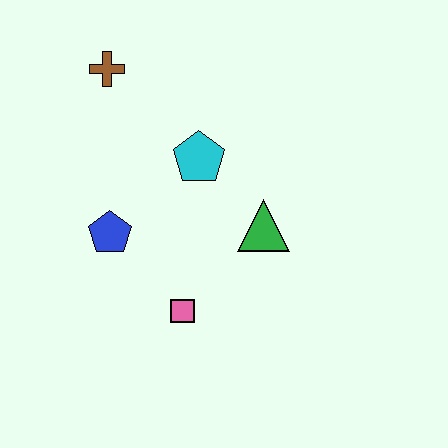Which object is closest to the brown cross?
The cyan pentagon is closest to the brown cross.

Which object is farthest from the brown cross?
The pink square is farthest from the brown cross.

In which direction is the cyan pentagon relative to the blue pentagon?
The cyan pentagon is to the right of the blue pentagon.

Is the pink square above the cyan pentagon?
No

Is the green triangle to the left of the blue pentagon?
No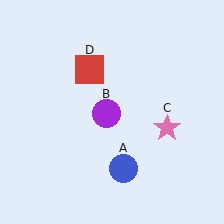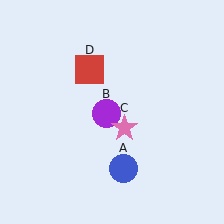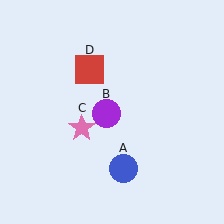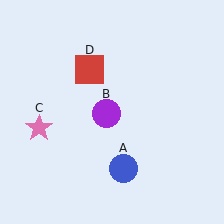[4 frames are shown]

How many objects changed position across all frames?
1 object changed position: pink star (object C).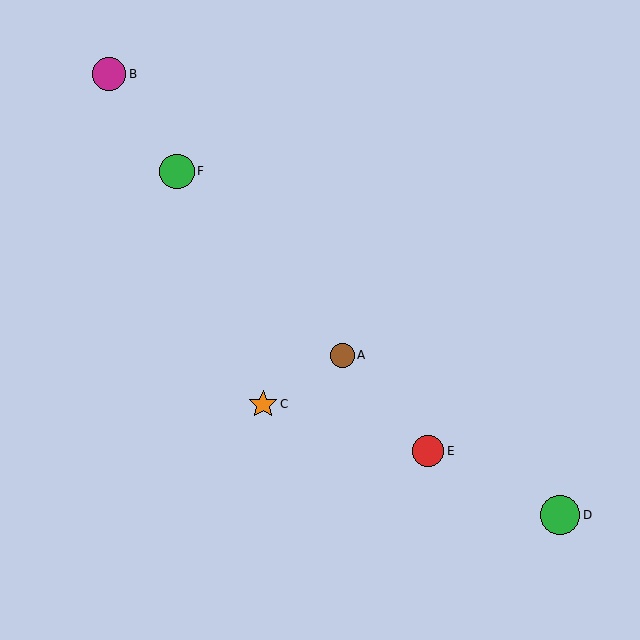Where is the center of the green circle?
The center of the green circle is at (560, 515).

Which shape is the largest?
The green circle (labeled D) is the largest.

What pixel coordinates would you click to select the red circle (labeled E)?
Click at (428, 451) to select the red circle E.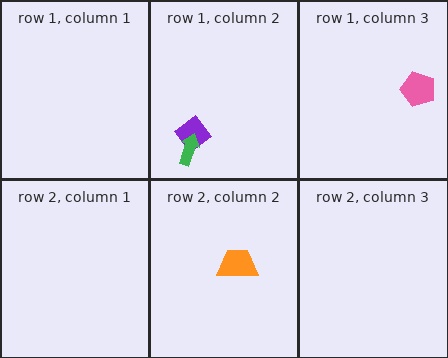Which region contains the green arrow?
The row 1, column 2 region.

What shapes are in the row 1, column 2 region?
The purple diamond, the green arrow.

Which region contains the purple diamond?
The row 1, column 2 region.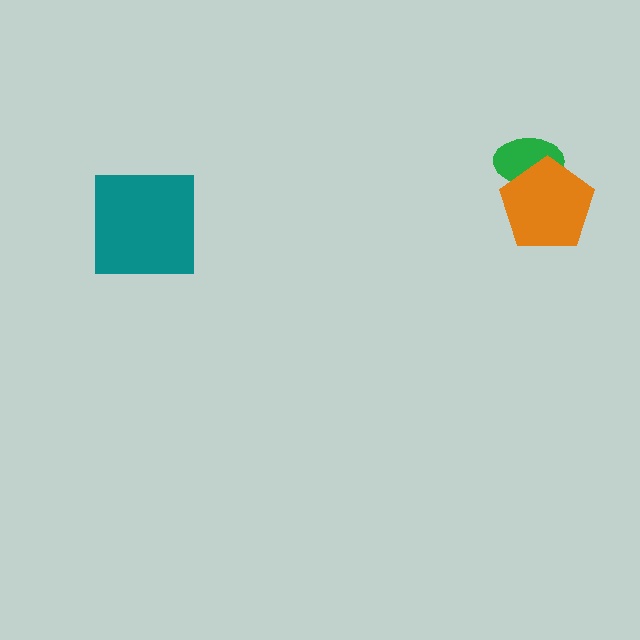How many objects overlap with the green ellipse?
1 object overlaps with the green ellipse.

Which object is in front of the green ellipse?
The orange pentagon is in front of the green ellipse.